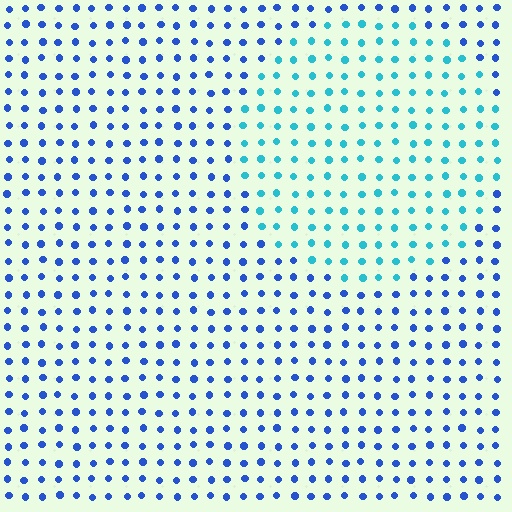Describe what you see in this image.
The image is filled with small blue elements in a uniform arrangement. A circle-shaped region is visible where the elements are tinted to a slightly different hue, forming a subtle color boundary.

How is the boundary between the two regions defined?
The boundary is defined purely by a slight shift in hue (about 39 degrees). Spacing, size, and orientation are identical on both sides.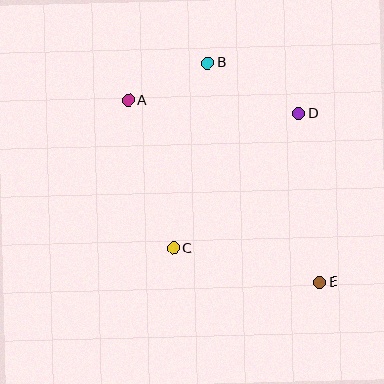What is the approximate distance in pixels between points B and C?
The distance between B and C is approximately 188 pixels.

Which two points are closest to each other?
Points A and B are closest to each other.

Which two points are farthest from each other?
Points A and E are farthest from each other.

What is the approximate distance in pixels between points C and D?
The distance between C and D is approximately 184 pixels.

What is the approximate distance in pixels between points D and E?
The distance between D and E is approximately 170 pixels.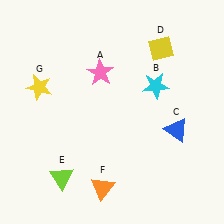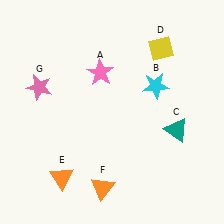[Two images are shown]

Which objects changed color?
C changed from blue to teal. E changed from lime to orange. G changed from yellow to pink.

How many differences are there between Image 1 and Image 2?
There are 3 differences between the two images.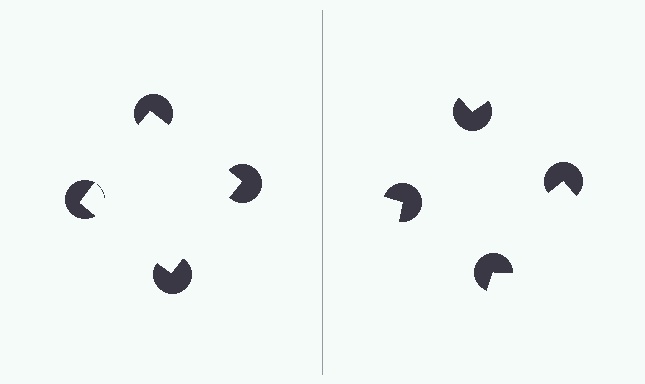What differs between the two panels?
The pac-man discs are positioned identically on both sides; only the wedge orientations differ. On the left they align to a square; on the right they are misaligned.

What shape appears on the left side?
An illusory square.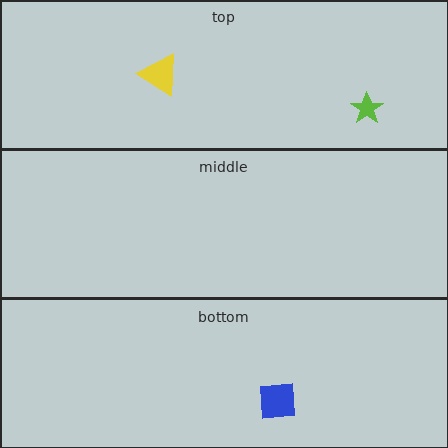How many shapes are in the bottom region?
1.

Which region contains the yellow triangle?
The top region.